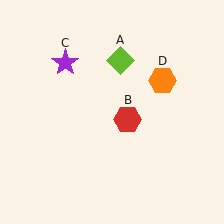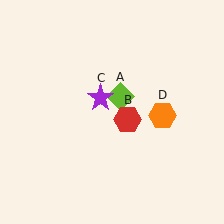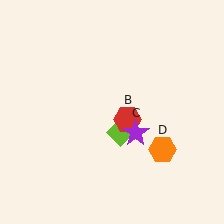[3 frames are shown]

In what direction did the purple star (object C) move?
The purple star (object C) moved down and to the right.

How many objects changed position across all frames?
3 objects changed position: lime diamond (object A), purple star (object C), orange hexagon (object D).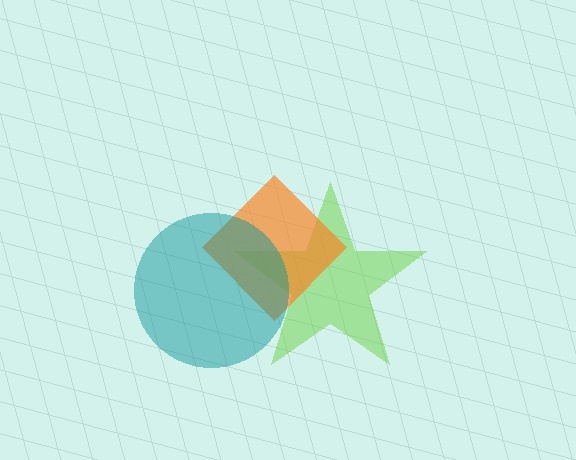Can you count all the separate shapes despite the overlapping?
Yes, there are 3 separate shapes.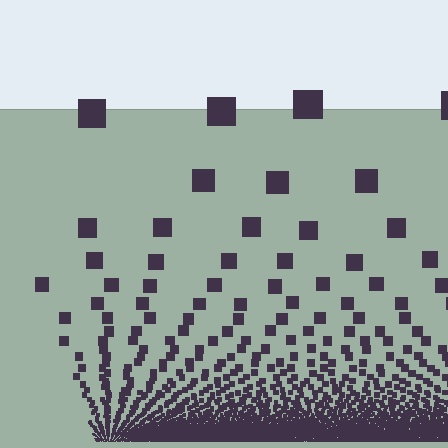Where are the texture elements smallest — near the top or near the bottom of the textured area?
Near the bottom.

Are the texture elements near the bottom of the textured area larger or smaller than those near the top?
Smaller. The gradient is inverted — elements near the bottom are smaller and denser.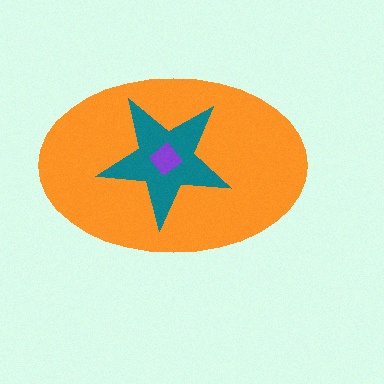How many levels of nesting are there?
3.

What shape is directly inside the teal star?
The purple diamond.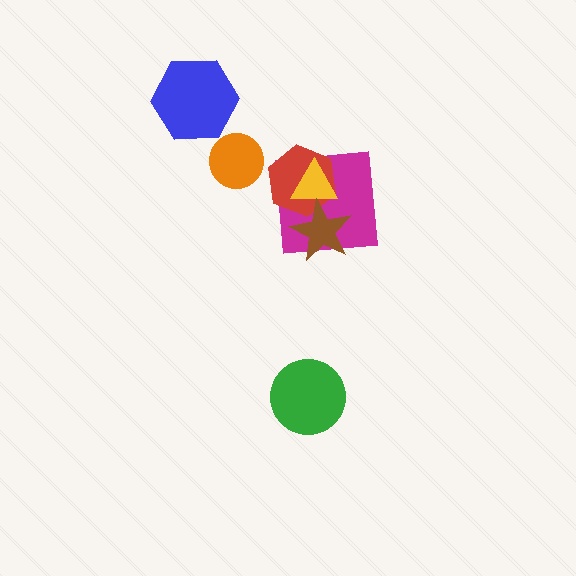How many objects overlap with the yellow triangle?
3 objects overlap with the yellow triangle.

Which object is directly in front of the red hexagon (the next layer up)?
The yellow triangle is directly in front of the red hexagon.